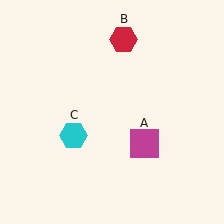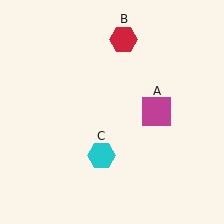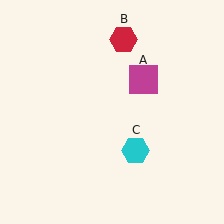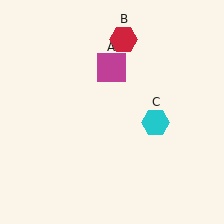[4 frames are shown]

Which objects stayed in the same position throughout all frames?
Red hexagon (object B) remained stationary.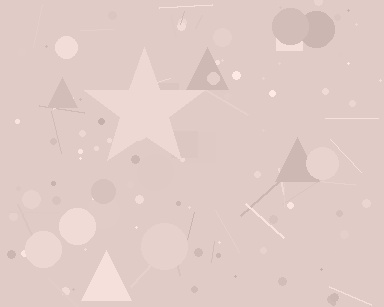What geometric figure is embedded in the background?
A star is embedded in the background.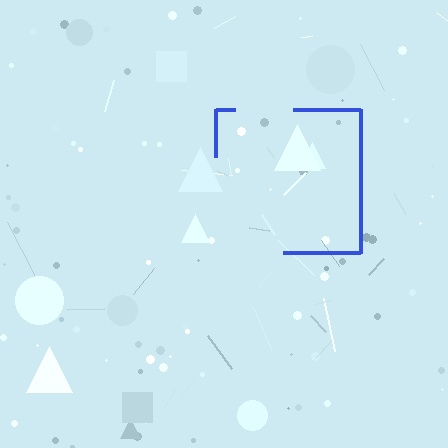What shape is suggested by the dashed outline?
The dashed outline suggests a square.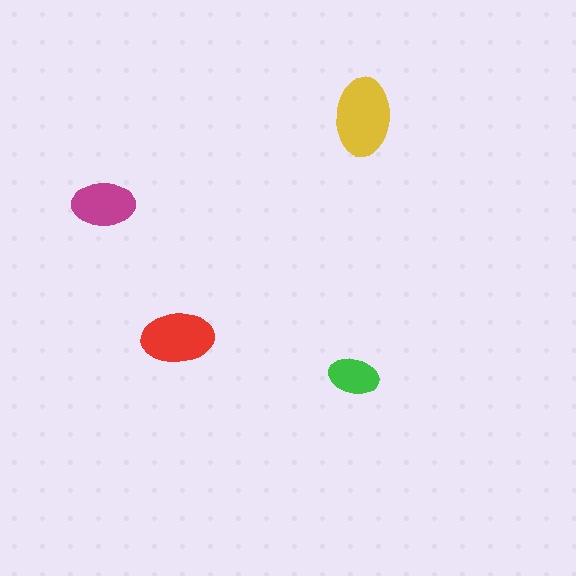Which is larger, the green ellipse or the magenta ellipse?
The magenta one.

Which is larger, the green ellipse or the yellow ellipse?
The yellow one.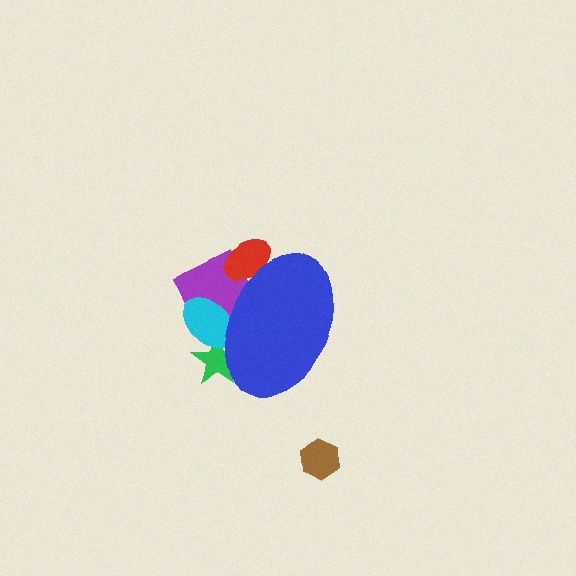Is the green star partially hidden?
Yes, the green star is partially hidden behind the blue ellipse.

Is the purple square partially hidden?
Yes, the purple square is partially hidden behind the blue ellipse.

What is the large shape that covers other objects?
A blue ellipse.